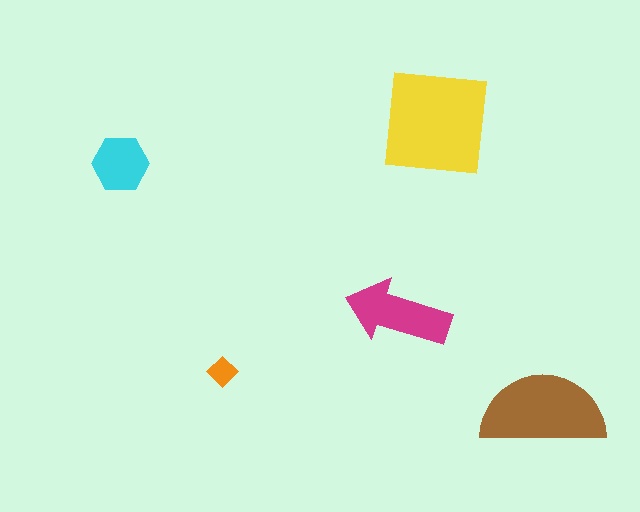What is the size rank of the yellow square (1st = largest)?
1st.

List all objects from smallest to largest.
The orange diamond, the cyan hexagon, the magenta arrow, the brown semicircle, the yellow square.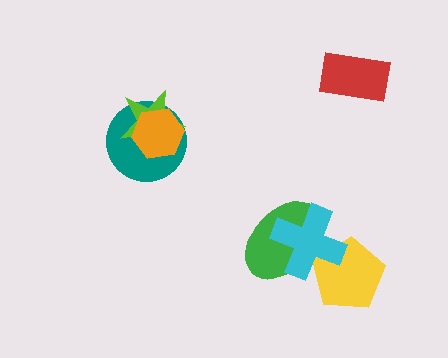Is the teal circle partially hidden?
Yes, it is partially covered by another shape.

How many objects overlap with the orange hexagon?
2 objects overlap with the orange hexagon.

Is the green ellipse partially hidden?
Yes, it is partially covered by another shape.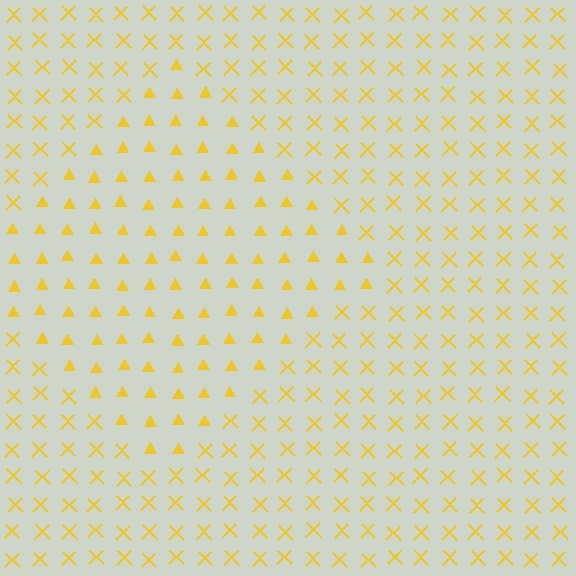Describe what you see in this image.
The image is filled with small yellow elements arranged in a uniform grid. A diamond-shaped region contains triangles, while the surrounding area contains X marks. The boundary is defined purely by the change in element shape.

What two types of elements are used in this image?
The image uses triangles inside the diamond region and X marks outside it.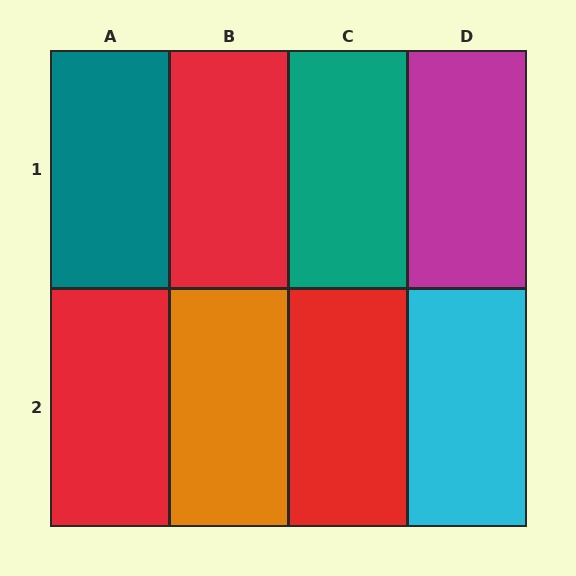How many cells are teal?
2 cells are teal.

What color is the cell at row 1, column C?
Teal.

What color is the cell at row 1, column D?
Magenta.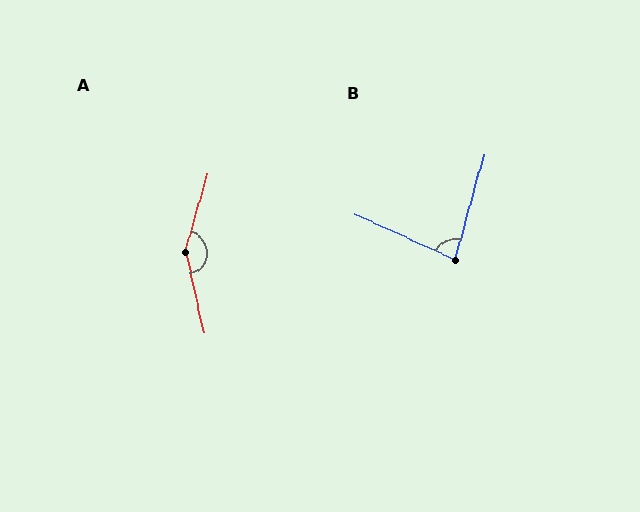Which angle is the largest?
A, at approximately 150 degrees.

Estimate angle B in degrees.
Approximately 81 degrees.